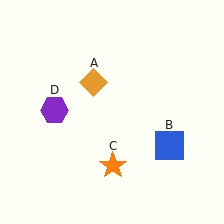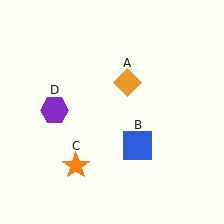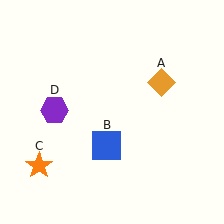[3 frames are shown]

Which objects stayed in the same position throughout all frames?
Purple hexagon (object D) remained stationary.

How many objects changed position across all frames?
3 objects changed position: orange diamond (object A), blue square (object B), orange star (object C).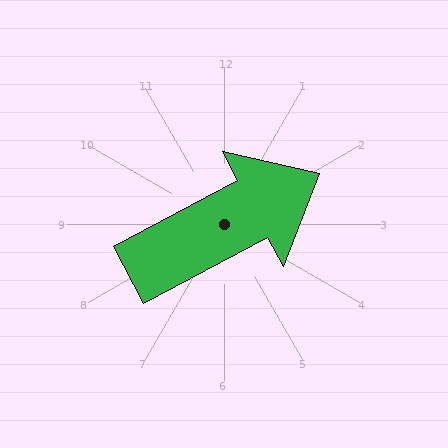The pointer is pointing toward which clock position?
Roughly 2 o'clock.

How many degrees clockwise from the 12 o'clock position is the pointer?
Approximately 62 degrees.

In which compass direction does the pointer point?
Northeast.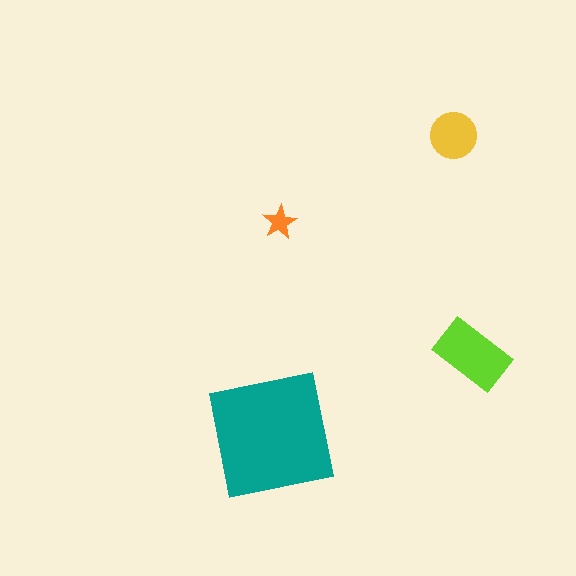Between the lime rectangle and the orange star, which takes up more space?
The lime rectangle.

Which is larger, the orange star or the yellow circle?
The yellow circle.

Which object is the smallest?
The orange star.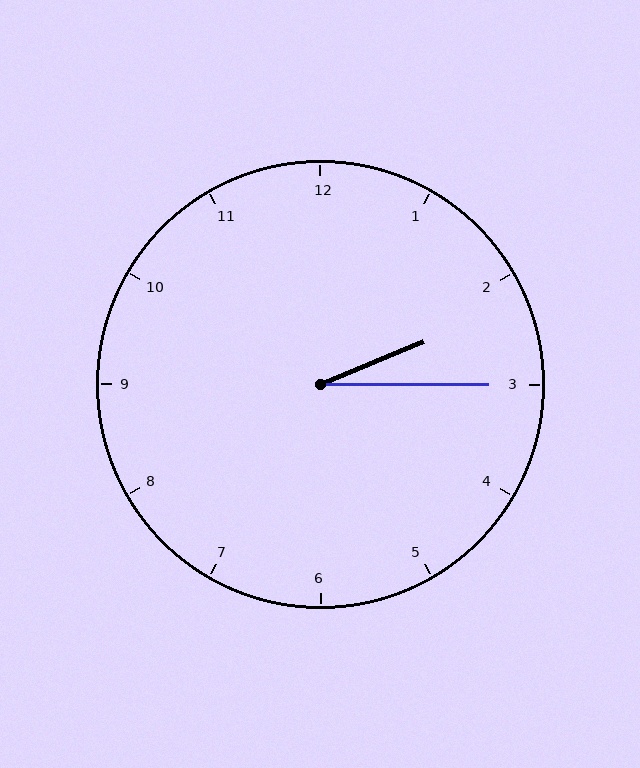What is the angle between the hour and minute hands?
Approximately 22 degrees.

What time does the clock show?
2:15.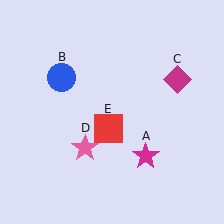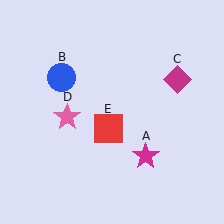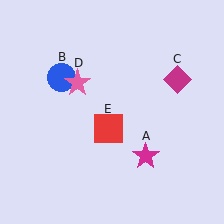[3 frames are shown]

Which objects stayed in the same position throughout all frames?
Magenta star (object A) and blue circle (object B) and magenta diamond (object C) and red square (object E) remained stationary.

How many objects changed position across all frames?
1 object changed position: pink star (object D).